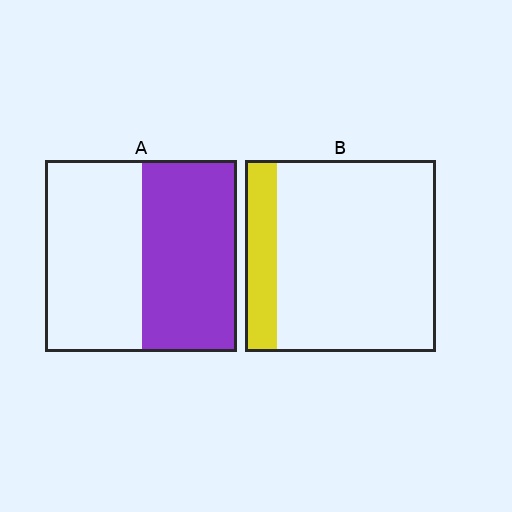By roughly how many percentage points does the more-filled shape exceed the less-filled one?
By roughly 35 percentage points (A over B).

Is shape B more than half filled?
No.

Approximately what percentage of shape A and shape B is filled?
A is approximately 50% and B is approximately 15%.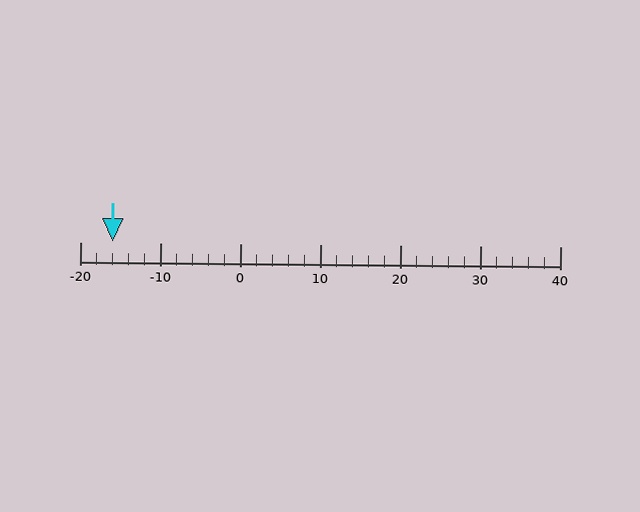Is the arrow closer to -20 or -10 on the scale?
The arrow is closer to -20.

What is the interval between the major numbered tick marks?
The major tick marks are spaced 10 units apart.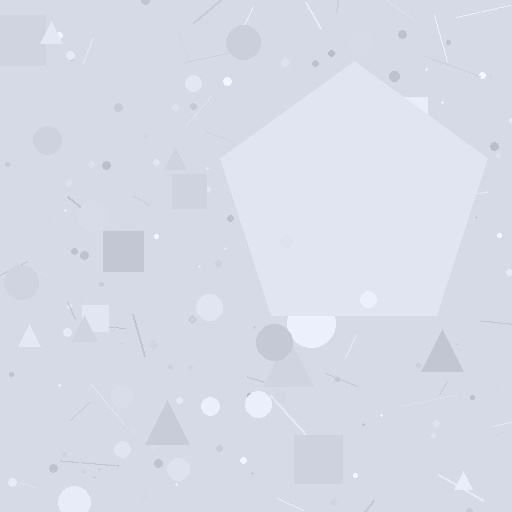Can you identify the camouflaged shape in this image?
The camouflaged shape is a pentagon.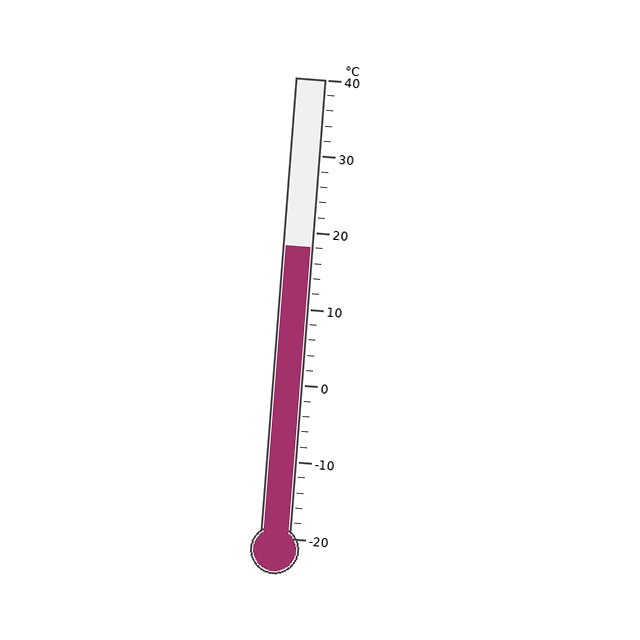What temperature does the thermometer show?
The thermometer shows approximately 18°C.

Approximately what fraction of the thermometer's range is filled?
The thermometer is filled to approximately 65% of its range.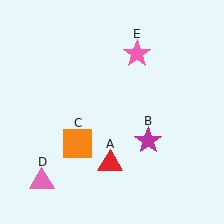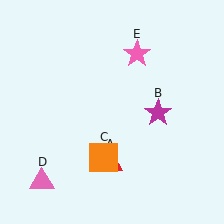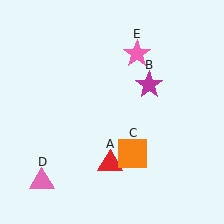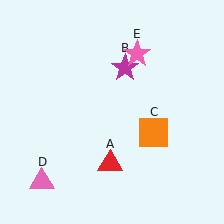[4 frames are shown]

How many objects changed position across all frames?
2 objects changed position: magenta star (object B), orange square (object C).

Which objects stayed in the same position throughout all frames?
Red triangle (object A) and pink triangle (object D) and pink star (object E) remained stationary.